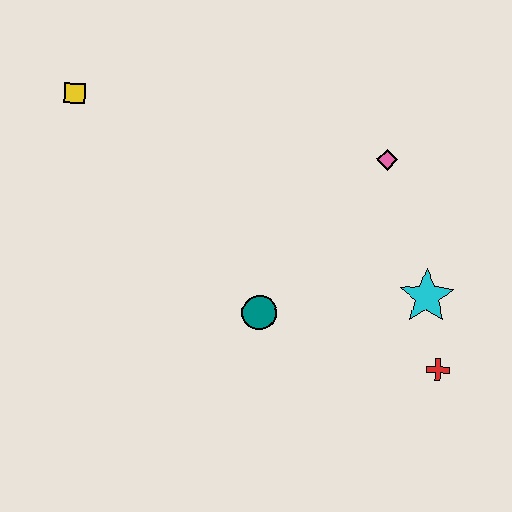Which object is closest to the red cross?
The cyan star is closest to the red cross.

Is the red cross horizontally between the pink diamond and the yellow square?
No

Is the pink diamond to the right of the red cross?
No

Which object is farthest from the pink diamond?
The yellow square is farthest from the pink diamond.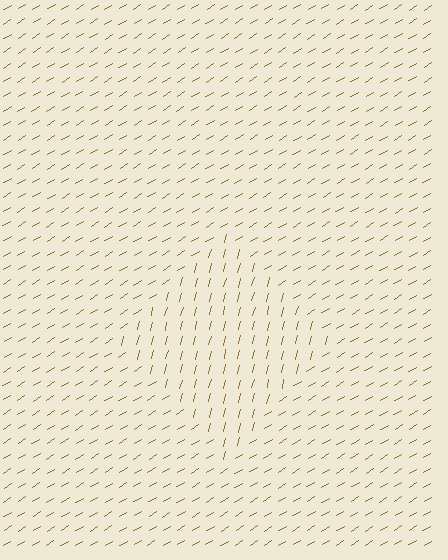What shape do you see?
I see a diamond.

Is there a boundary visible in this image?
Yes, there is a texture boundary formed by a change in line orientation.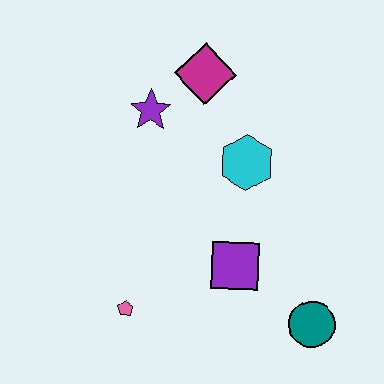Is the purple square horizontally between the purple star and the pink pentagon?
No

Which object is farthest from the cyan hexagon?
The pink pentagon is farthest from the cyan hexagon.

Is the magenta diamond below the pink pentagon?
No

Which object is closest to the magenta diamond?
The purple star is closest to the magenta diamond.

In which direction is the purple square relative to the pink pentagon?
The purple square is to the right of the pink pentagon.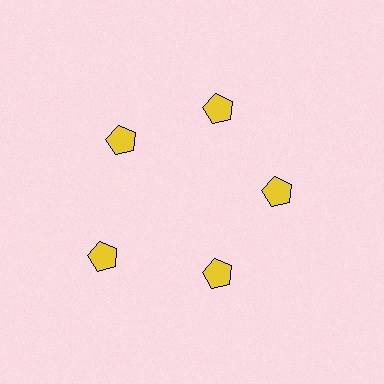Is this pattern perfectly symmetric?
No. The 5 yellow pentagons are arranged in a ring, but one element near the 8 o'clock position is pushed outward from the center, breaking the 5-fold rotational symmetry.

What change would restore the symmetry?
The symmetry would be restored by moving it inward, back onto the ring so that all 5 pentagons sit at equal angles and equal distance from the center.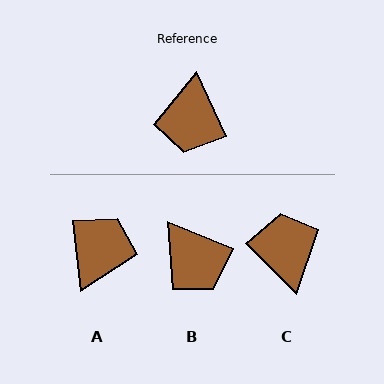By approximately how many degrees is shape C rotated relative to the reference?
Approximately 160 degrees clockwise.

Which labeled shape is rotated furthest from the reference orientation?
A, about 162 degrees away.